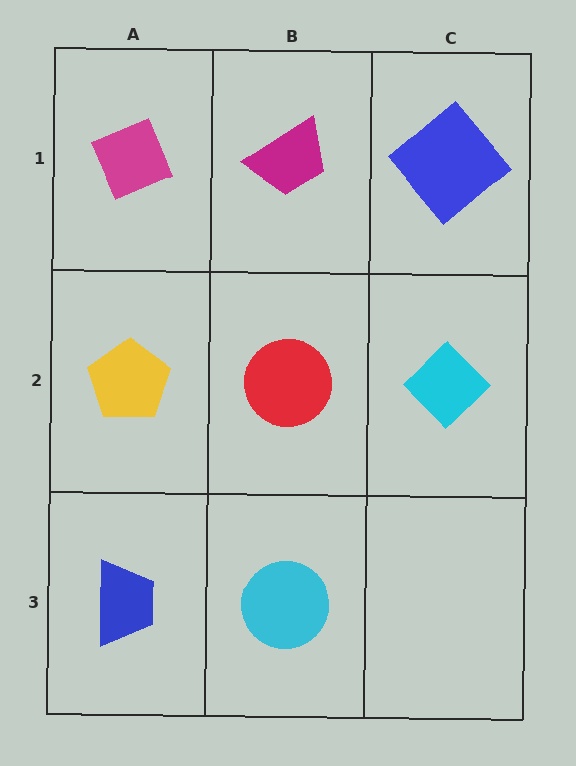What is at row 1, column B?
A magenta trapezoid.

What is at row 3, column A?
A blue trapezoid.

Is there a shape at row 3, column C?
No, that cell is empty.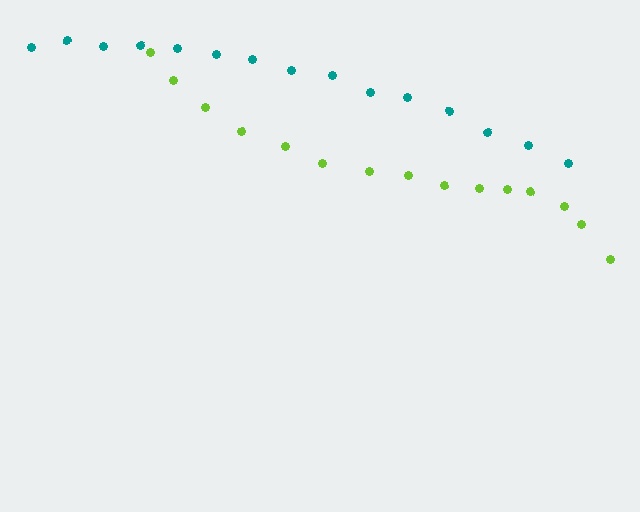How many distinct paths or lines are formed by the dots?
There are 2 distinct paths.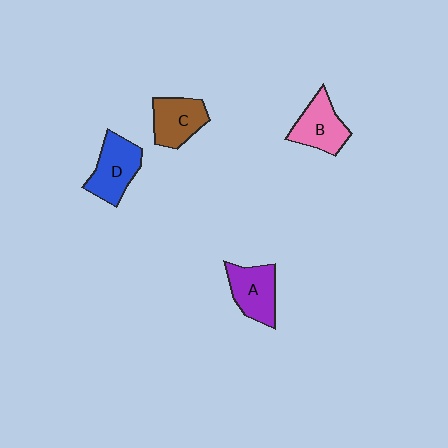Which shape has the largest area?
Shape D (blue).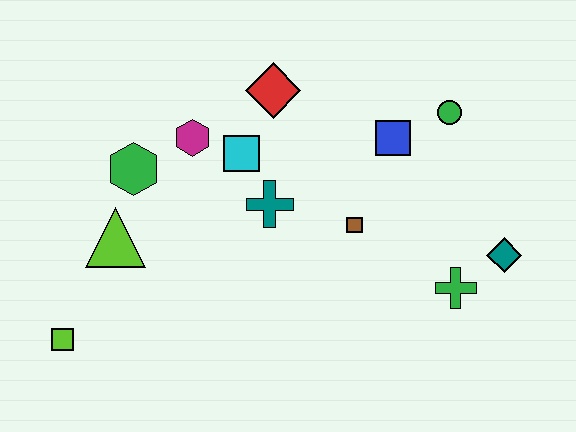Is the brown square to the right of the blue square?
No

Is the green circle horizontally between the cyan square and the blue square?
No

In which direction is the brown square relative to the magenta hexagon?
The brown square is to the right of the magenta hexagon.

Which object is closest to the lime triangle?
The green hexagon is closest to the lime triangle.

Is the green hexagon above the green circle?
No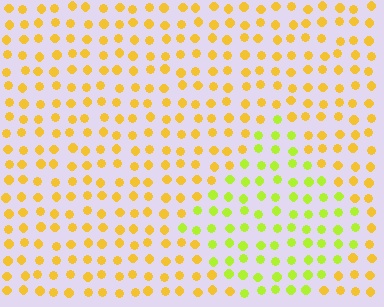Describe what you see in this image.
The image is filled with small yellow elements in a uniform arrangement. A diamond-shaped region is visible where the elements are tinted to a slightly different hue, forming a subtle color boundary.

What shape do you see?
I see a diamond.